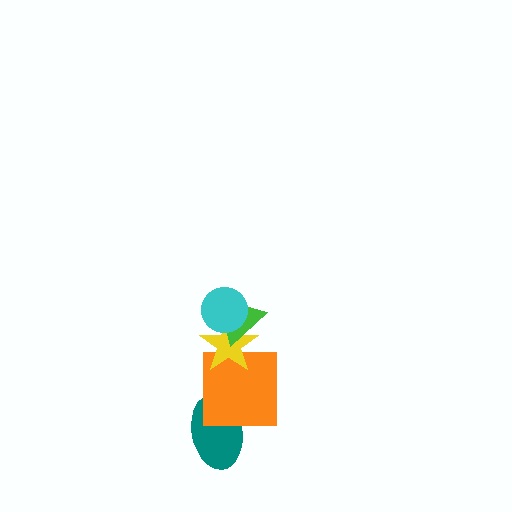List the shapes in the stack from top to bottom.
From top to bottom: the cyan circle, the green triangle, the yellow star, the orange square, the teal ellipse.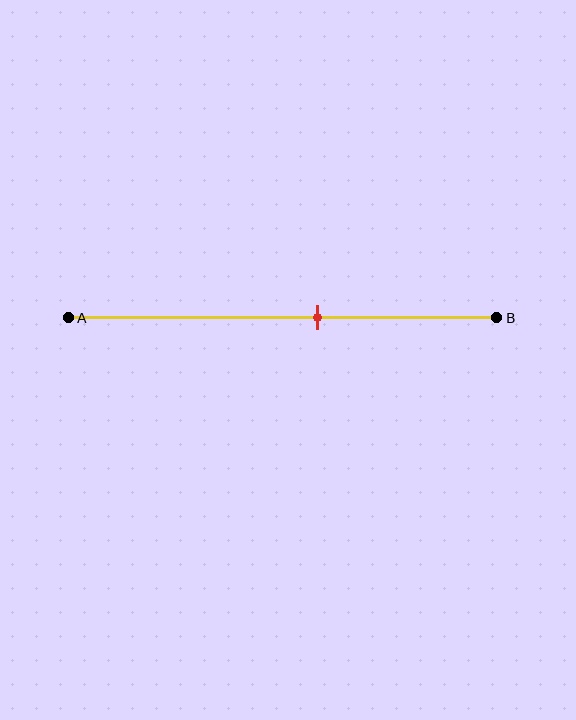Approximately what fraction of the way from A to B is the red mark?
The red mark is approximately 60% of the way from A to B.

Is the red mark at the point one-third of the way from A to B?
No, the mark is at about 60% from A, not at the 33% one-third point.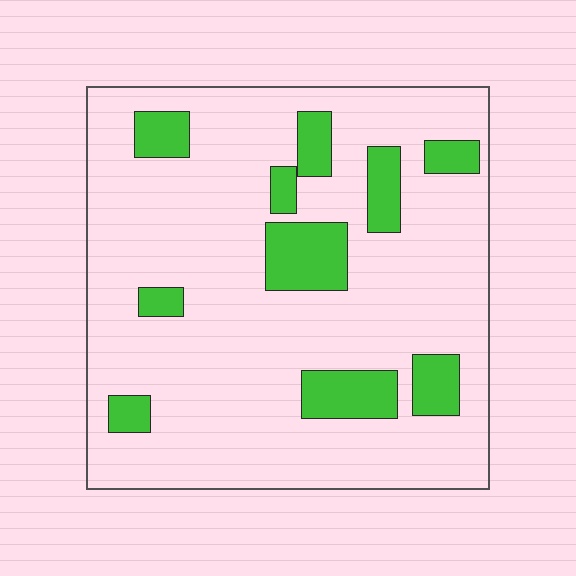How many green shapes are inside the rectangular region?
10.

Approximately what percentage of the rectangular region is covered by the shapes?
Approximately 15%.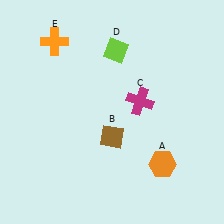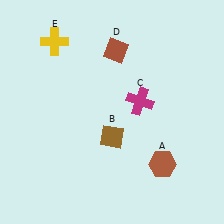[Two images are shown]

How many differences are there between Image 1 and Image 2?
There are 3 differences between the two images.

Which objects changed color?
A changed from orange to brown. D changed from lime to brown. E changed from orange to yellow.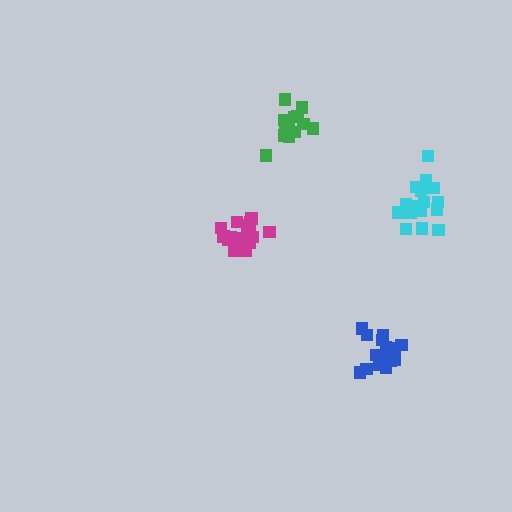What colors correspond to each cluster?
The clusters are colored: cyan, magenta, green, blue.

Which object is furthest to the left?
The magenta cluster is leftmost.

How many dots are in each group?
Group 1: 18 dots, Group 2: 18 dots, Group 3: 13 dots, Group 4: 17 dots (66 total).